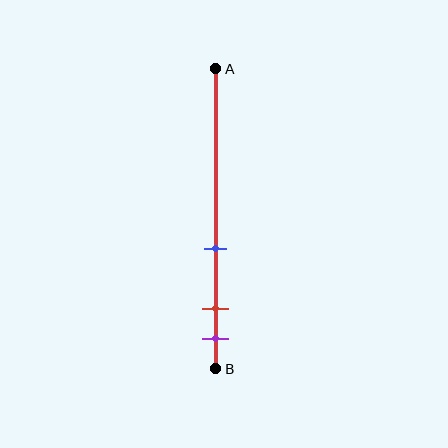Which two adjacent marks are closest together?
The red and purple marks are the closest adjacent pair.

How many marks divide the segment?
There are 3 marks dividing the segment.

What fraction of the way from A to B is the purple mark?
The purple mark is approximately 90% (0.9) of the way from A to B.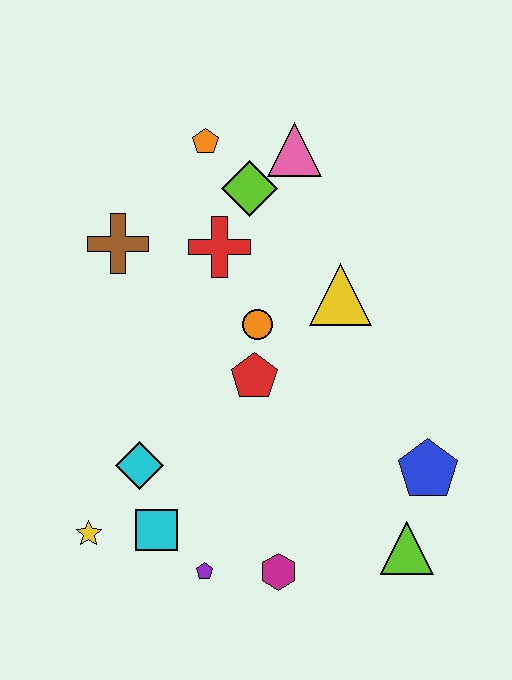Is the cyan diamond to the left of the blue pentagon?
Yes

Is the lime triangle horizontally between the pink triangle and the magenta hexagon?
No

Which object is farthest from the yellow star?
The pink triangle is farthest from the yellow star.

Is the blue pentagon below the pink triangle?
Yes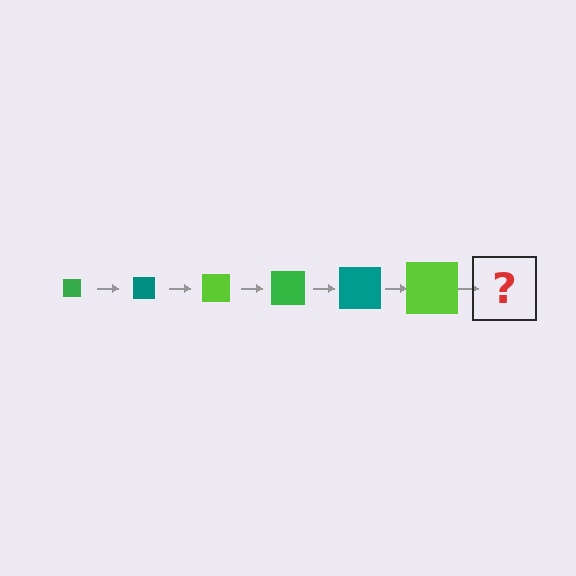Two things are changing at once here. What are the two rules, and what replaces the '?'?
The two rules are that the square grows larger each step and the color cycles through green, teal, and lime. The '?' should be a green square, larger than the previous one.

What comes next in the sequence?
The next element should be a green square, larger than the previous one.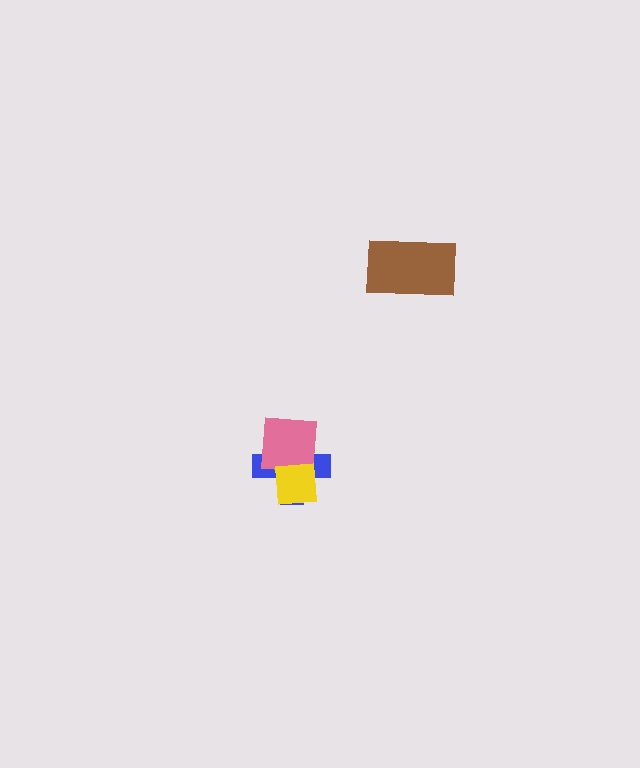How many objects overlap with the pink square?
2 objects overlap with the pink square.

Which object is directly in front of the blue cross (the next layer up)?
The pink square is directly in front of the blue cross.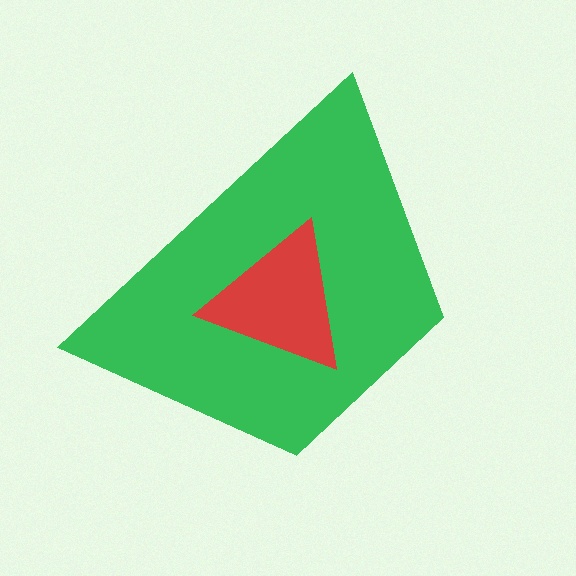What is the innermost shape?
The red triangle.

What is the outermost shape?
The green trapezoid.